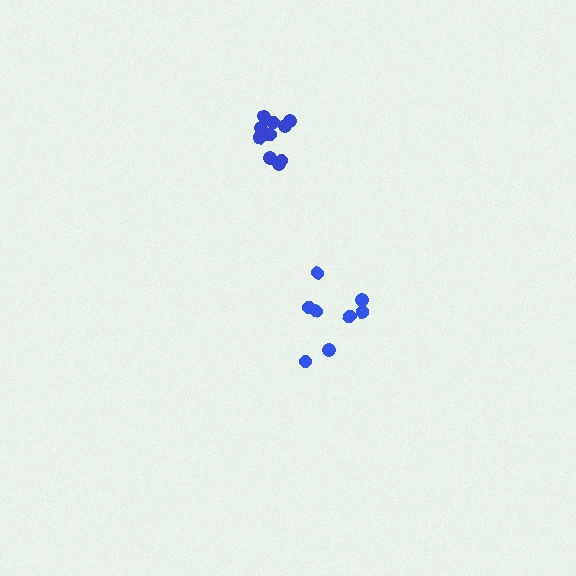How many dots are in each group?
Group 1: 8 dots, Group 2: 11 dots (19 total).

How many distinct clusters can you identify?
There are 2 distinct clusters.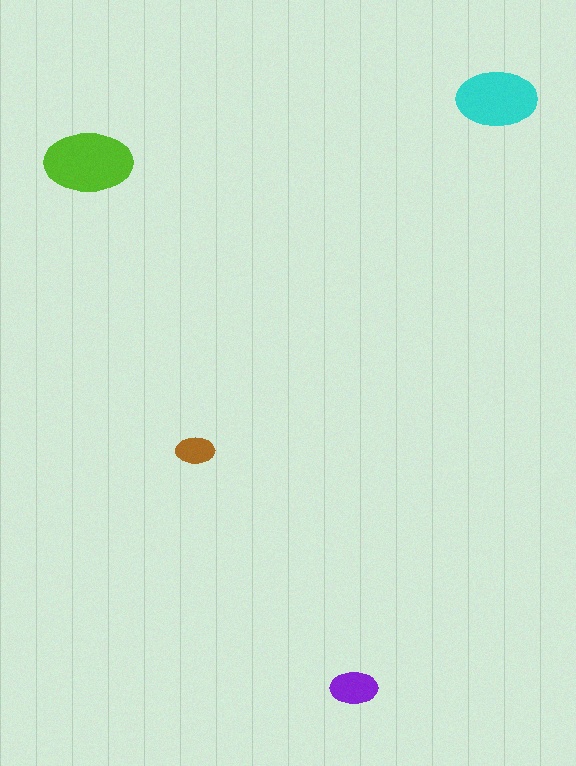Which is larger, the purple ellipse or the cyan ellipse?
The cyan one.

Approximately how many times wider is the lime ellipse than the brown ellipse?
About 2.5 times wider.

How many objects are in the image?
There are 4 objects in the image.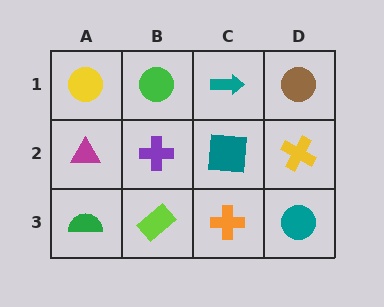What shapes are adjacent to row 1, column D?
A yellow cross (row 2, column D), a teal arrow (row 1, column C).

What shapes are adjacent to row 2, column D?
A brown circle (row 1, column D), a teal circle (row 3, column D), a teal square (row 2, column C).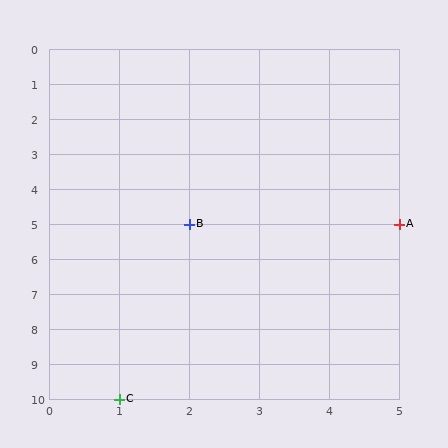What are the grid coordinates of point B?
Point B is at grid coordinates (2, 5).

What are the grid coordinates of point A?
Point A is at grid coordinates (5, 5).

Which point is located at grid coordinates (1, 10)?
Point C is at (1, 10).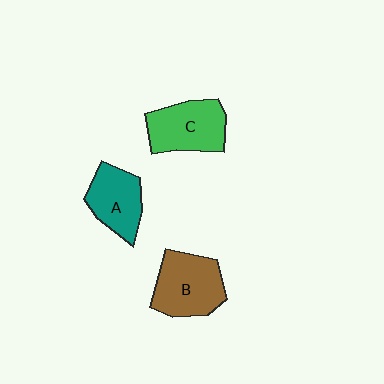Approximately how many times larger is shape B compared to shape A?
Approximately 1.3 times.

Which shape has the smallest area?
Shape A (teal).